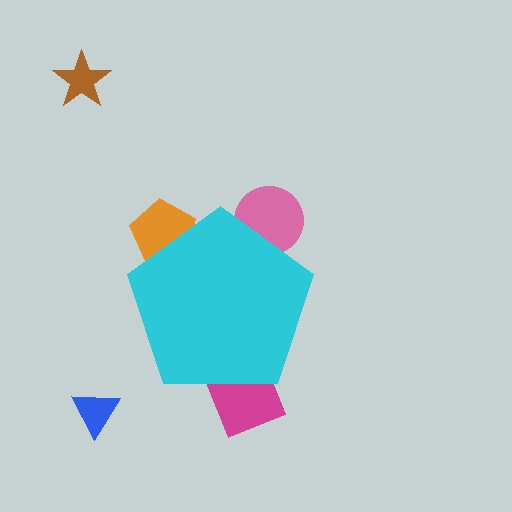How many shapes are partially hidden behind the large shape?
3 shapes are partially hidden.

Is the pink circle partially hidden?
Yes, the pink circle is partially hidden behind the cyan pentagon.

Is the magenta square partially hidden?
Yes, the magenta square is partially hidden behind the cyan pentagon.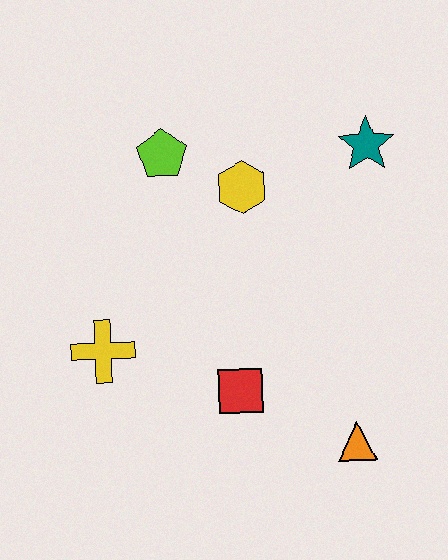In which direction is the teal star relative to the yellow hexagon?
The teal star is to the right of the yellow hexagon.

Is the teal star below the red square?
No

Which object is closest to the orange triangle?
The red square is closest to the orange triangle.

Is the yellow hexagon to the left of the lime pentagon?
No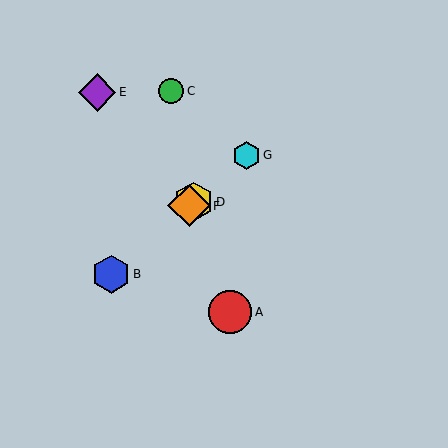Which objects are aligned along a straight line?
Objects B, D, F, G are aligned along a straight line.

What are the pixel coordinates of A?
Object A is at (230, 312).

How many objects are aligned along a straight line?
4 objects (B, D, F, G) are aligned along a straight line.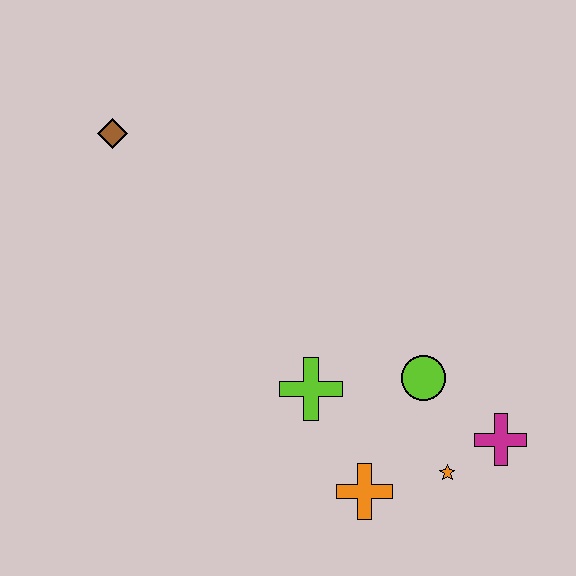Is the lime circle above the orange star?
Yes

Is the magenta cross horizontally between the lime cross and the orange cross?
No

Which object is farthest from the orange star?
The brown diamond is farthest from the orange star.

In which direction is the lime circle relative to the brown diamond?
The lime circle is to the right of the brown diamond.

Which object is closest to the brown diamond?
The lime cross is closest to the brown diamond.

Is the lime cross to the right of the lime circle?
No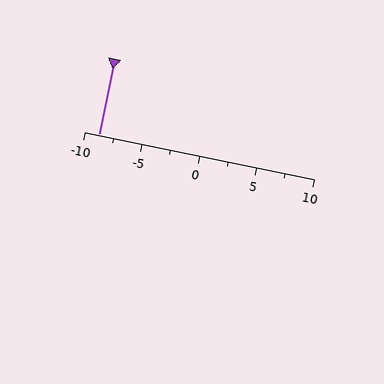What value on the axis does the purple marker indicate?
The marker indicates approximately -8.8.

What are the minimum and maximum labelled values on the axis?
The axis runs from -10 to 10.